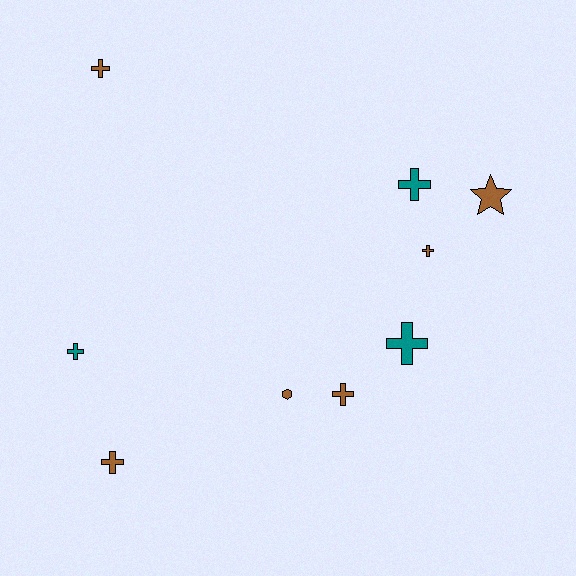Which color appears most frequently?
Brown, with 6 objects.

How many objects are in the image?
There are 9 objects.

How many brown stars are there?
There is 1 brown star.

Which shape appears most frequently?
Cross, with 7 objects.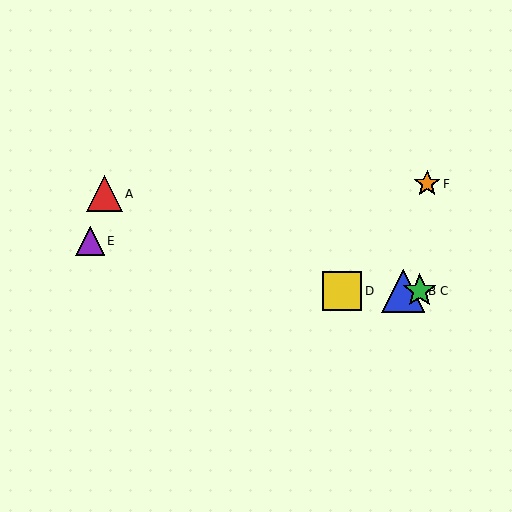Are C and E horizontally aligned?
No, C is at y≈291 and E is at y≈241.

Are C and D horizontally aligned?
Yes, both are at y≈291.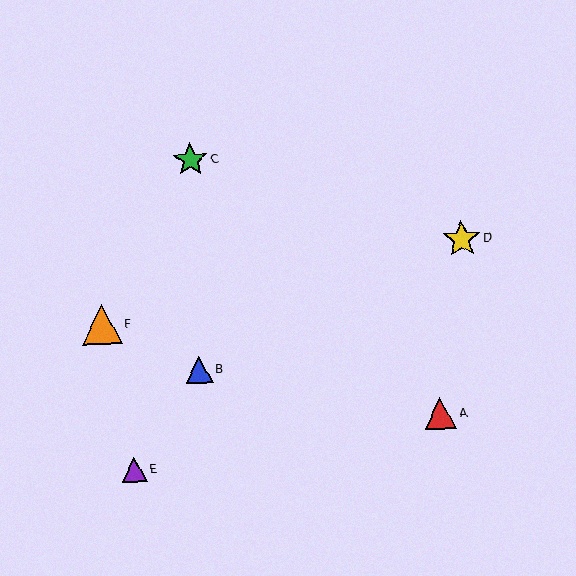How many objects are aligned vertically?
2 objects (B, C) are aligned vertically.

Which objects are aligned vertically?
Objects B, C are aligned vertically.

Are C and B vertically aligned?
Yes, both are at x≈190.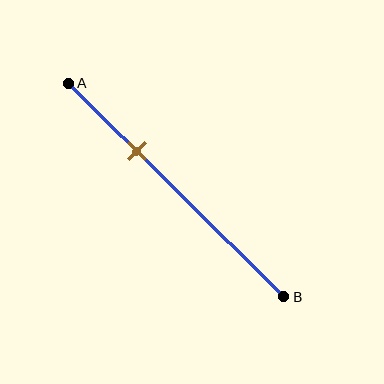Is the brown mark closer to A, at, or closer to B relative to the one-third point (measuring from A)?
The brown mark is approximately at the one-third point of segment AB.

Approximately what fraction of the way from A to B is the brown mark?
The brown mark is approximately 30% of the way from A to B.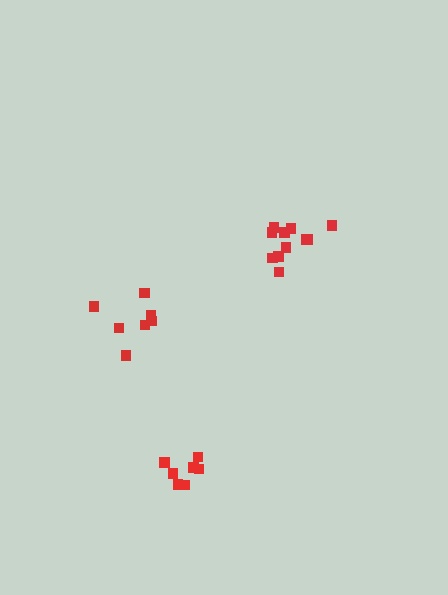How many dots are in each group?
Group 1: 11 dots, Group 2: 7 dots, Group 3: 7 dots (25 total).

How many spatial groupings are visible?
There are 3 spatial groupings.